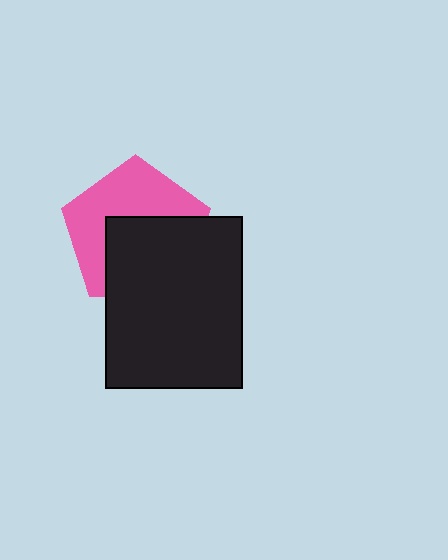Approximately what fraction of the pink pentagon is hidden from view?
Roughly 49% of the pink pentagon is hidden behind the black rectangle.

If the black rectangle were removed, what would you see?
You would see the complete pink pentagon.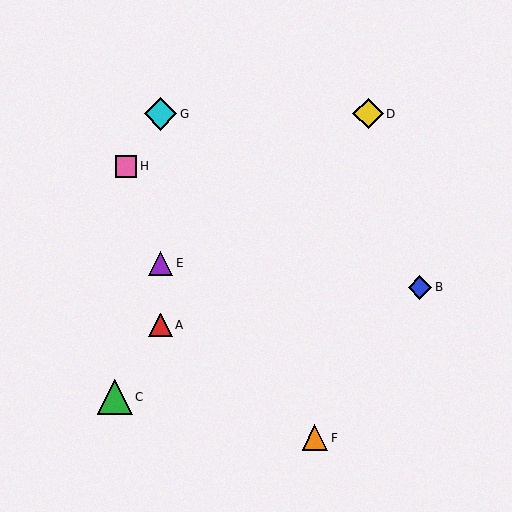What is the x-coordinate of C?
Object C is at x≈115.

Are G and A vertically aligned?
Yes, both are at x≈161.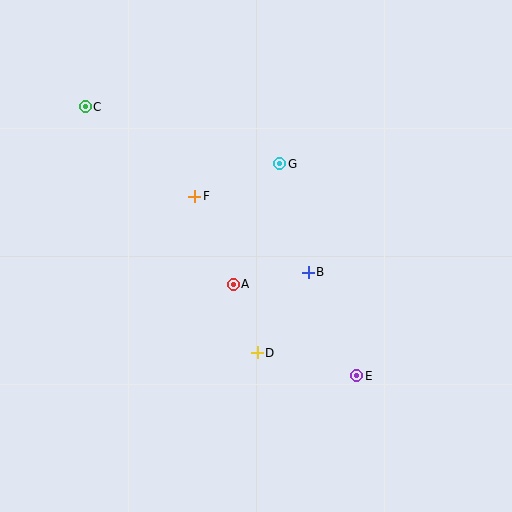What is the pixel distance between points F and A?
The distance between F and A is 96 pixels.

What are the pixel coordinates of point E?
Point E is at (357, 376).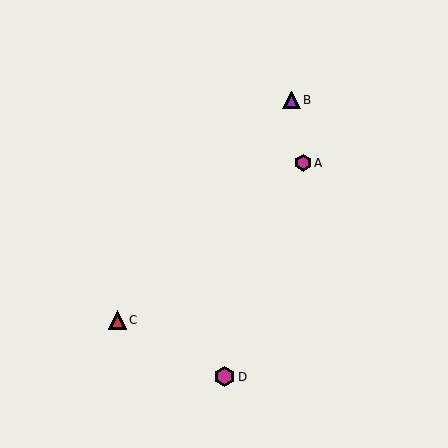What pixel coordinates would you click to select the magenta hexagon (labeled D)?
Click at (225, 377) to select the magenta hexagon D.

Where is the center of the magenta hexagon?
The center of the magenta hexagon is at (303, 163).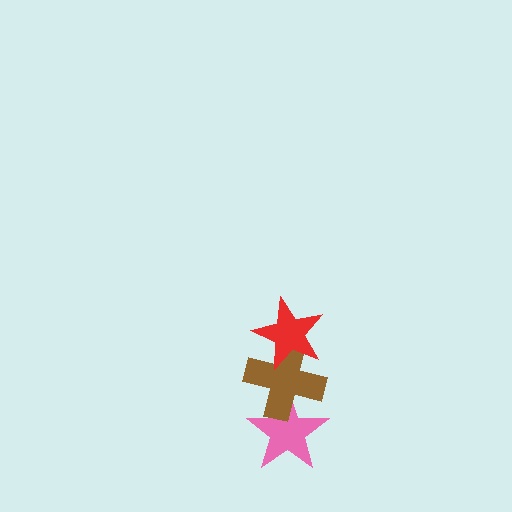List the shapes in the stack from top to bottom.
From top to bottom: the red star, the brown cross, the pink star.